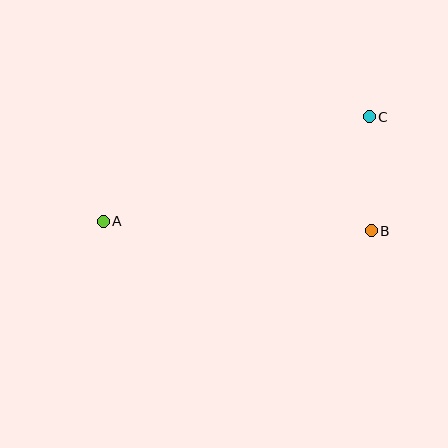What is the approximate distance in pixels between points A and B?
The distance between A and B is approximately 268 pixels.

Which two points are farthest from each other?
Points A and C are farthest from each other.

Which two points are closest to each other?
Points B and C are closest to each other.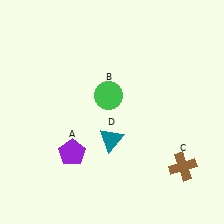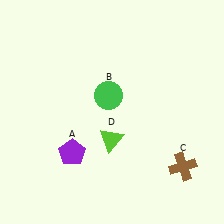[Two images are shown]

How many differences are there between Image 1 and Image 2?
There is 1 difference between the two images.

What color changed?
The triangle (D) changed from teal in Image 1 to lime in Image 2.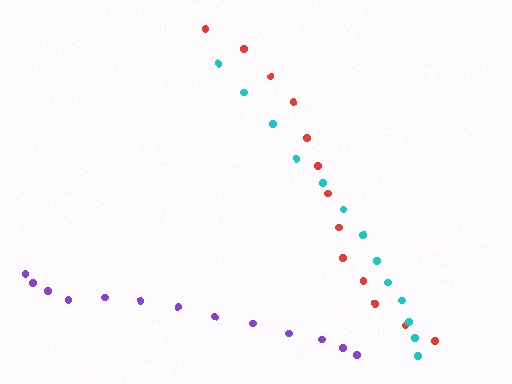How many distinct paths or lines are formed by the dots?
There are 3 distinct paths.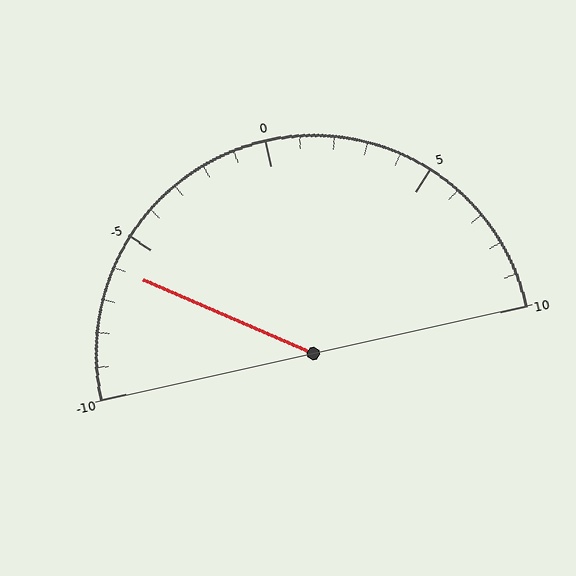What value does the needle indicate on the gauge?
The needle indicates approximately -6.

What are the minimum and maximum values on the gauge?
The gauge ranges from -10 to 10.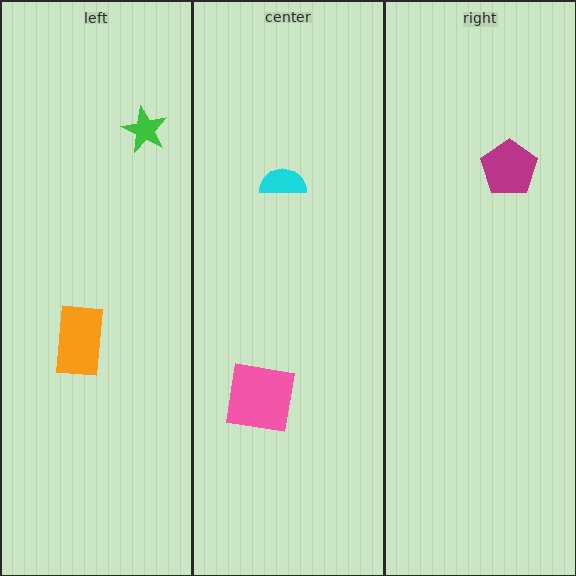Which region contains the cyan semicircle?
The center region.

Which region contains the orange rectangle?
The left region.